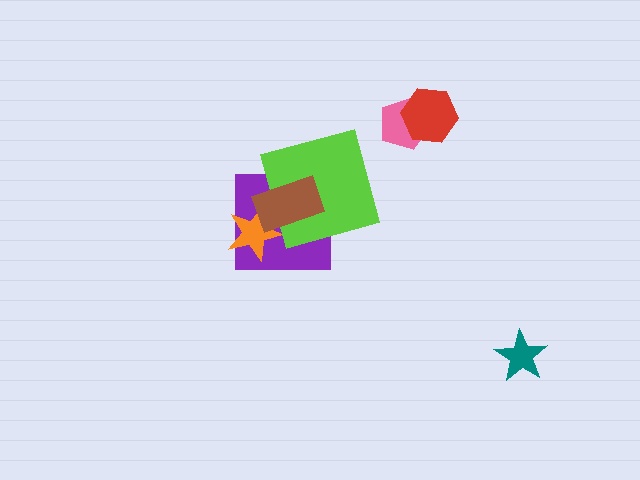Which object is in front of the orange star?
The brown rectangle is in front of the orange star.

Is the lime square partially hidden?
Yes, it is partially covered by another shape.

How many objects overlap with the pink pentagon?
1 object overlaps with the pink pentagon.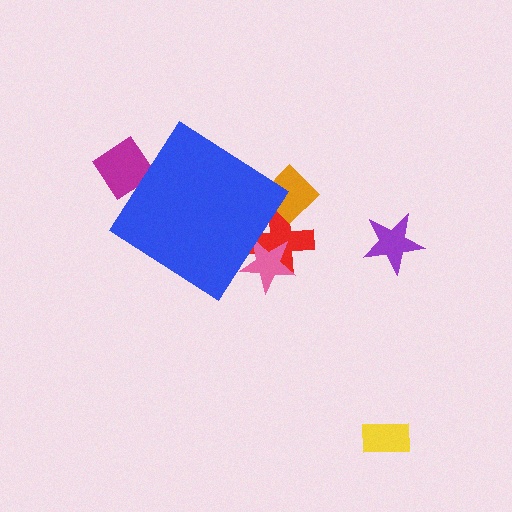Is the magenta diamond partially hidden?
Yes, the magenta diamond is partially hidden behind the blue diamond.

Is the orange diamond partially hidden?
Yes, the orange diamond is partially hidden behind the blue diamond.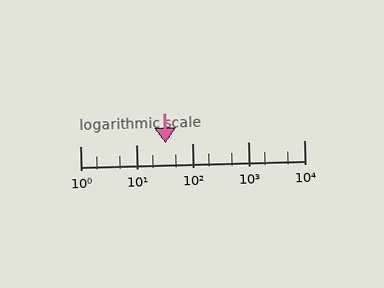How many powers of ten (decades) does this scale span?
The scale spans 4 decades, from 1 to 10000.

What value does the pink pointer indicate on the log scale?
The pointer indicates approximately 34.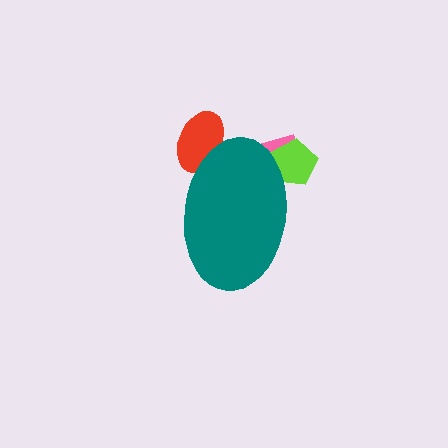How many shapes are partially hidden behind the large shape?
3 shapes are partially hidden.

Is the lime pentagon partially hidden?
Yes, the lime pentagon is partially hidden behind the teal ellipse.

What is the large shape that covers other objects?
A teal ellipse.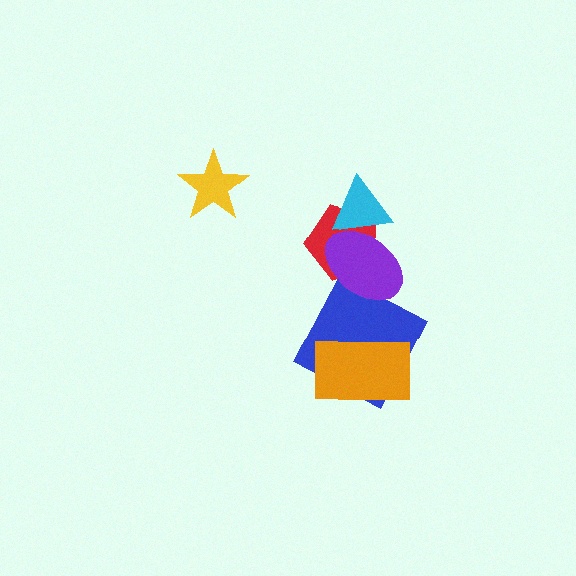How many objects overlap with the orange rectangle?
1 object overlaps with the orange rectangle.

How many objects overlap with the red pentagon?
2 objects overlap with the red pentagon.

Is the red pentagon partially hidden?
Yes, it is partially covered by another shape.